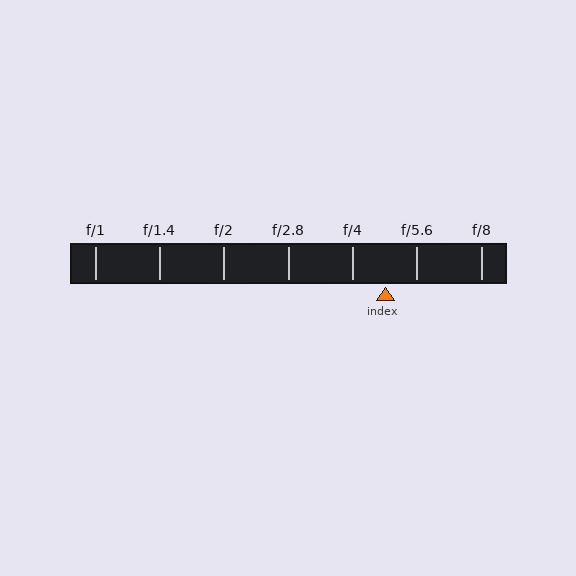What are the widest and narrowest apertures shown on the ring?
The widest aperture shown is f/1 and the narrowest is f/8.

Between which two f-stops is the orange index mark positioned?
The index mark is between f/4 and f/5.6.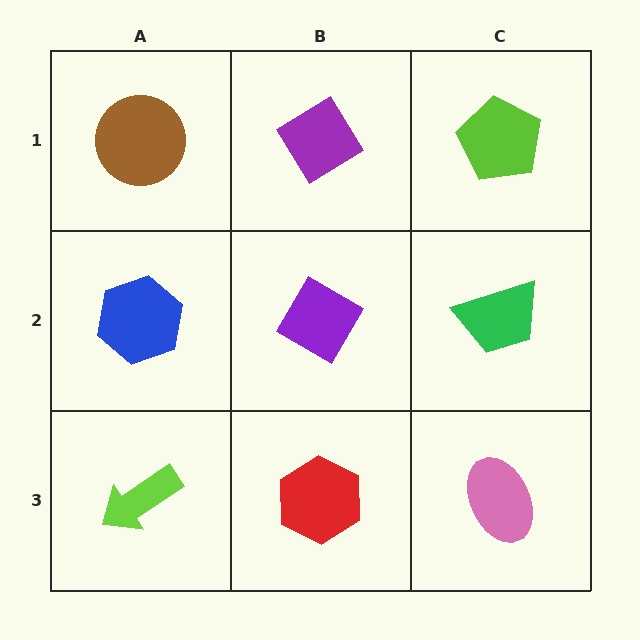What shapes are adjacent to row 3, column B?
A purple diamond (row 2, column B), a lime arrow (row 3, column A), a pink ellipse (row 3, column C).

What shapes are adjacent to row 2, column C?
A lime pentagon (row 1, column C), a pink ellipse (row 3, column C), a purple diamond (row 2, column B).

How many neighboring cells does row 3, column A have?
2.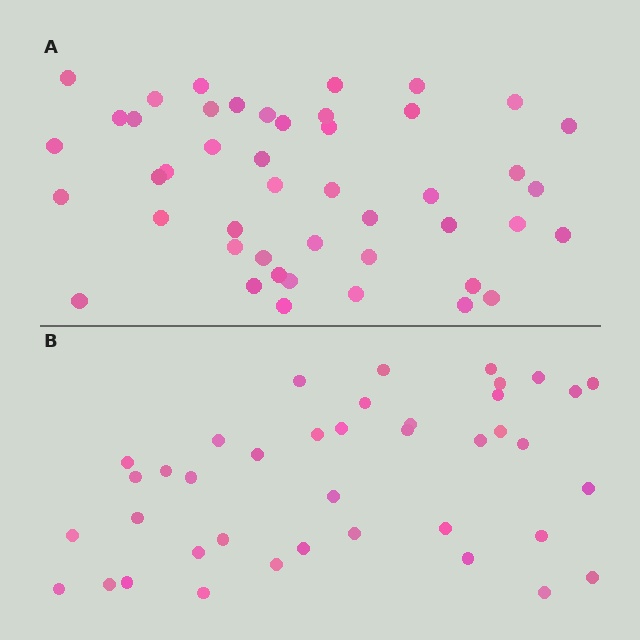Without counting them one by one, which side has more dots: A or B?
Region A (the top region) has more dots.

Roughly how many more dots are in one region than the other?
Region A has about 6 more dots than region B.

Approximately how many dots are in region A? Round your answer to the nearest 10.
About 50 dots. (The exact count is 46, which rounds to 50.)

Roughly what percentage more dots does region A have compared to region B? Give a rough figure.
About 15% more.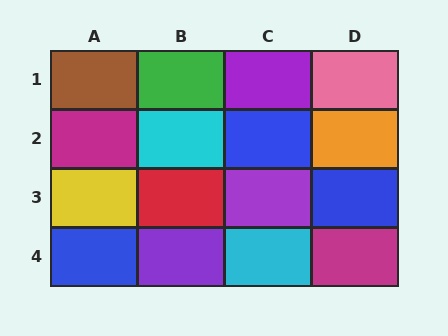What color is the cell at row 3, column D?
Blue.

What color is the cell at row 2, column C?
Blue.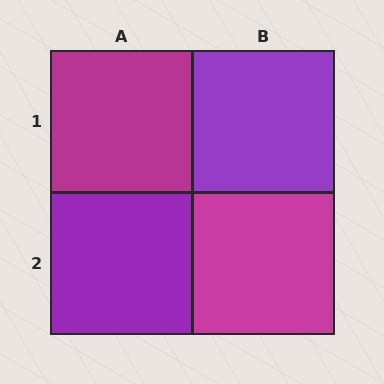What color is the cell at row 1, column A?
Magenta.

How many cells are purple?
2 cells are purple.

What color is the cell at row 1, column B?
Purple.